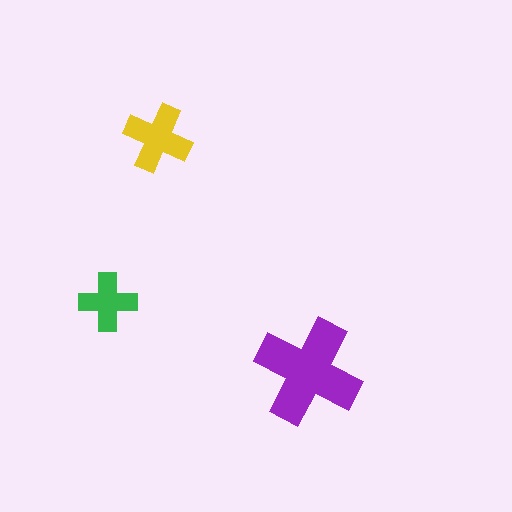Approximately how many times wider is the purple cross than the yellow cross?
About 1.5 times wider.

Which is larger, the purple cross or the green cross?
The purple one.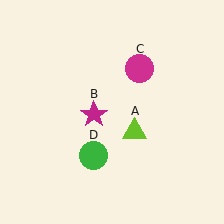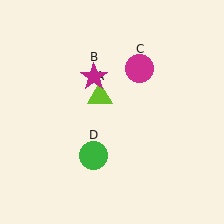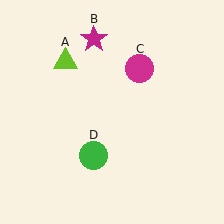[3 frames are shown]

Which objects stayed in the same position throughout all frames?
Magenta circle (object C) and green circle (object D) remained stationary.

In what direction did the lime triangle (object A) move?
The lime triangle (object A) moved up and to the left.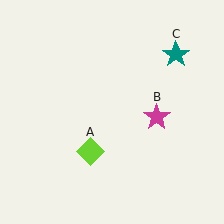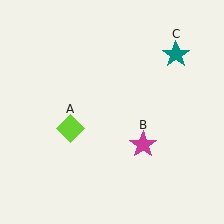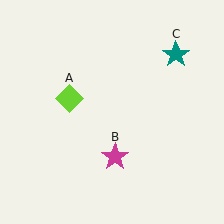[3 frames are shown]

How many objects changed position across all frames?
2 objects changed position: lime diamond (object A), magenta star (object B).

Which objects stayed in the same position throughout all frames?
Teal star (object C) remained stationary.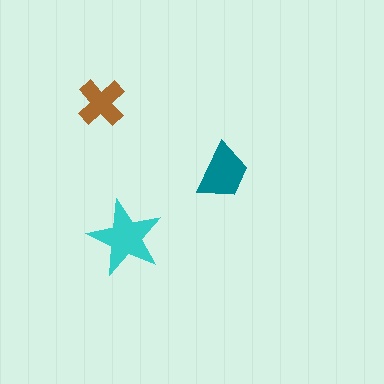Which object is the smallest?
The brown cross.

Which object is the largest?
The cyan star.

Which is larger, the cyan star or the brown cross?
The cyan star.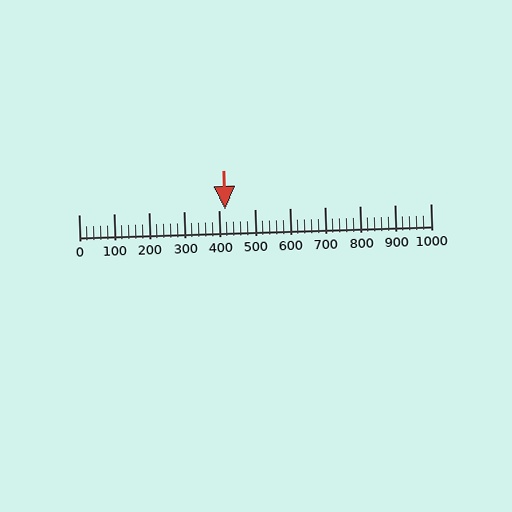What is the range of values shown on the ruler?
The ruler shows values from 0 to 1000.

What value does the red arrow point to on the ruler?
The red arrow points to approximately 417.